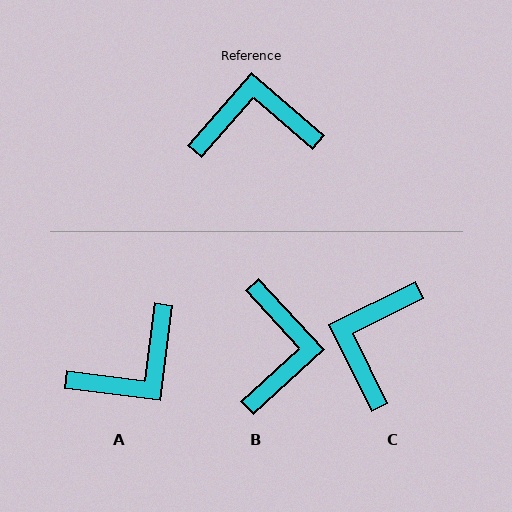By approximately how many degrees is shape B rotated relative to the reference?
Approximately 96 degrees clockwise.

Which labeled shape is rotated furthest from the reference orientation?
A, about 146 degrees away.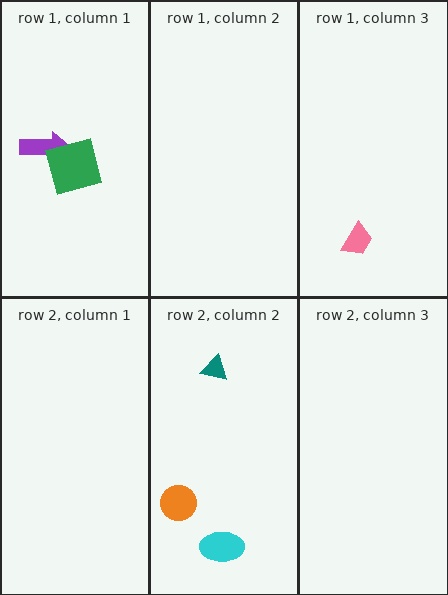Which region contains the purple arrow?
The row 1, column 1 region.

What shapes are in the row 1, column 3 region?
The pink trapezoid.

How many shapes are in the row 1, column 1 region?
2.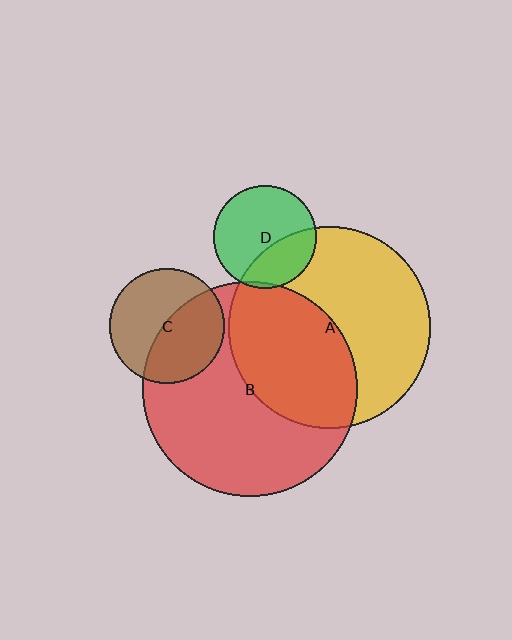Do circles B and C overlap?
Yes.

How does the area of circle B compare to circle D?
Approximately 4.3 times.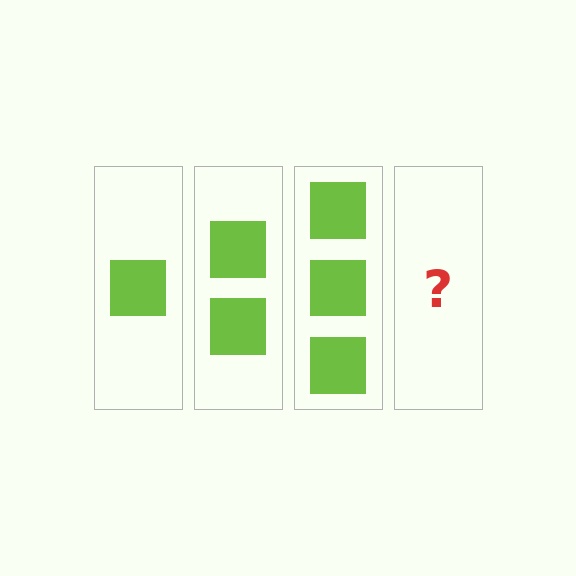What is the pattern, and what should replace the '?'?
The pattern is that each step adds one more square. The '?' should be 4 squares.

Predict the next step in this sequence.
The next step is 4 squares.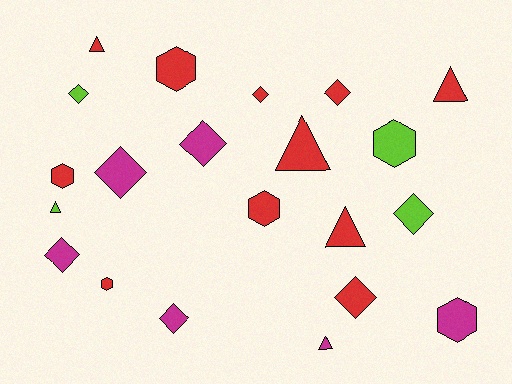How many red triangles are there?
There are 4 red triangles.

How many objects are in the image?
There are 21 objects.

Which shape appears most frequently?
Diamond, with 9 objects.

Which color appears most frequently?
Red, with 11 objects.